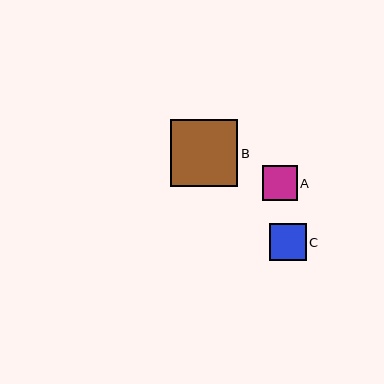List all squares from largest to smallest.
From largest to smallest: B, C, A.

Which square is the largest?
Square B is the largest with a size of approximately 67 pixels.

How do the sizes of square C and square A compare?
Square C and square A are approximately the same size.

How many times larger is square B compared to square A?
Square B is approximately 1.9 times the size of square A.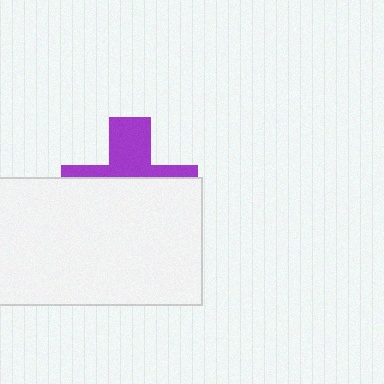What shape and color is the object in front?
The object in front is a white rectangle.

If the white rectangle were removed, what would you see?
You would see the complete purple cross.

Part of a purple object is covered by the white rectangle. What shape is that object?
It is a cross.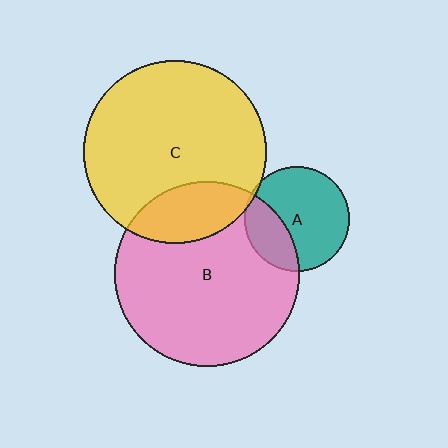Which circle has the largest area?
Circle B (pink).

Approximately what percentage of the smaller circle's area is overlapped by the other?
Approximately 20%.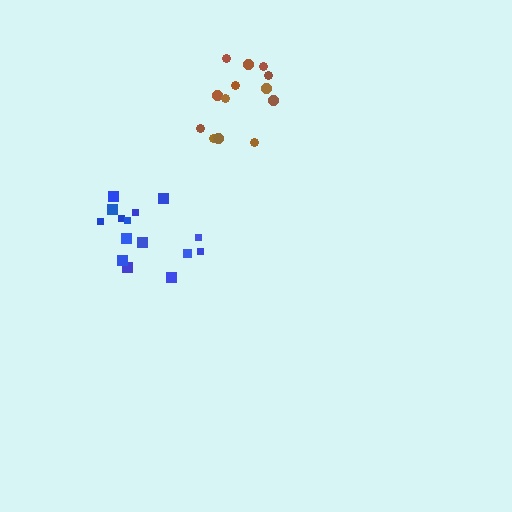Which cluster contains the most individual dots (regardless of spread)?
Blue (15).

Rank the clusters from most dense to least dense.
blue, brown.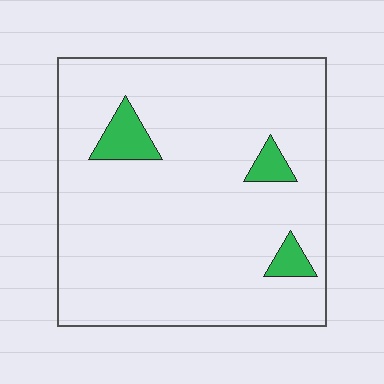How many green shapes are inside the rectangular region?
3.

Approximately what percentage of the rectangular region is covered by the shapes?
Approximately 5%.